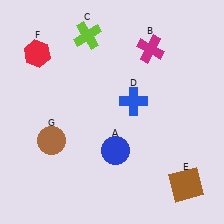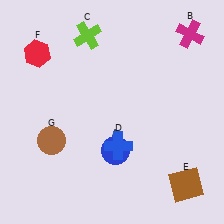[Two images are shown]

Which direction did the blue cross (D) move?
The blue cross (D) moved down.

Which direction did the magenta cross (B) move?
The magenta cross (B) moved right.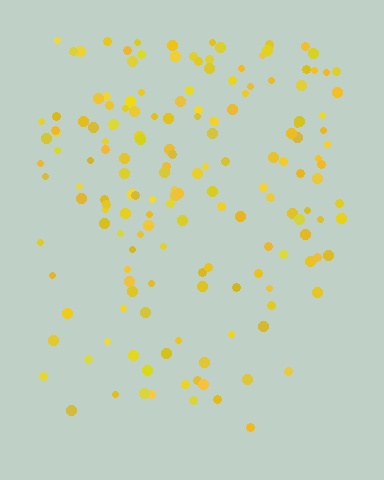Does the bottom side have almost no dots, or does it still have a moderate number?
Still a moderate number, just noticeably fewer than the top.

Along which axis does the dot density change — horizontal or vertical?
Vertical.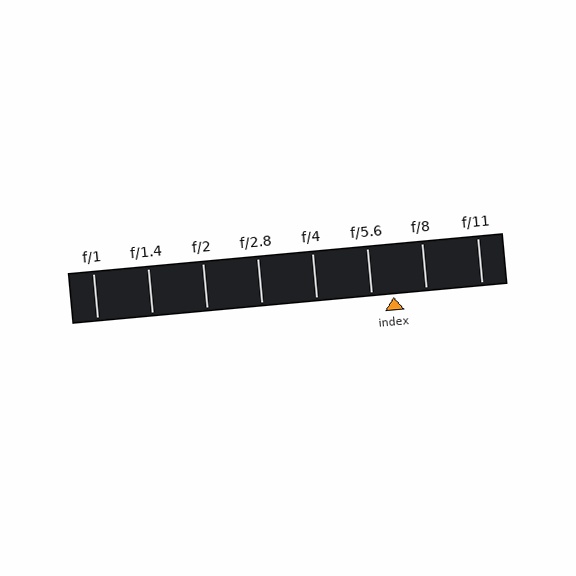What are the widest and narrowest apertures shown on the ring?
The widest aperture shown is f/1 and the narrowest is f/11.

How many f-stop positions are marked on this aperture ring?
There are 8 f-stop positions marked.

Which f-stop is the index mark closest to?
The index mark is closest to f/5.6.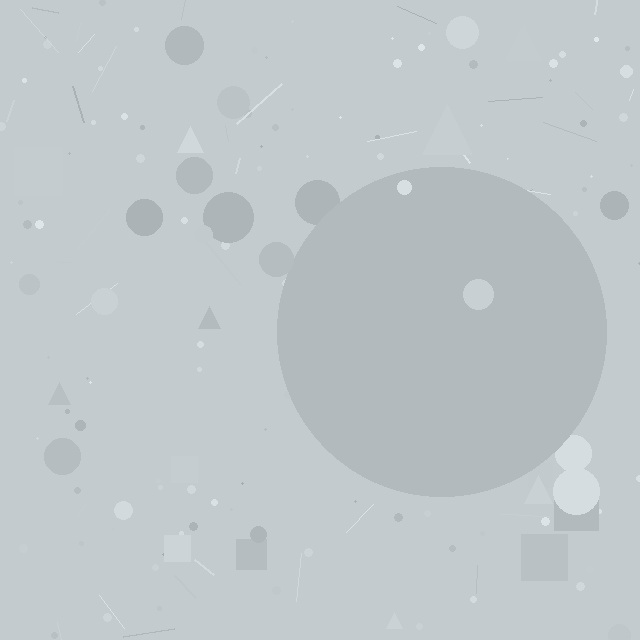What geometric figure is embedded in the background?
A circle is embedded in the background.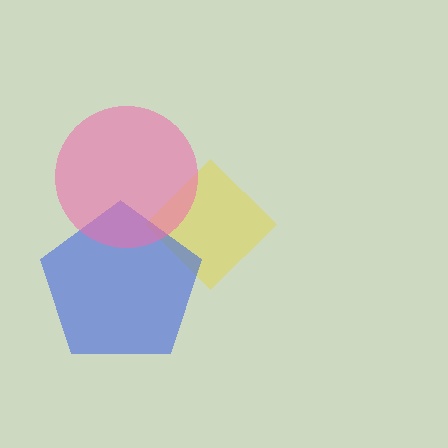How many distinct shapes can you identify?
There are 3 distinct shapes: a yellow diamond, a blue pentagon, a pink circle.